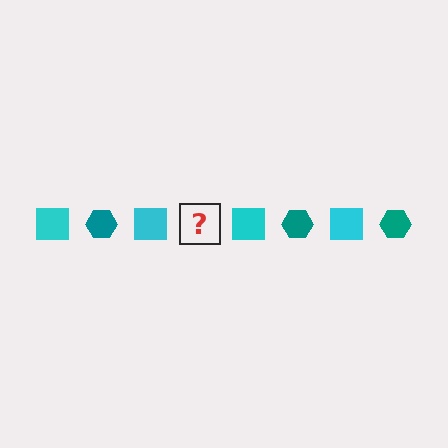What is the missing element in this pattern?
The missing element is a teal hexagon.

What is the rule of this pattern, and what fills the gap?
The rule is that the pattern alternates between cyan square and teal hexagon. The gap should be filled with a teal hexagon.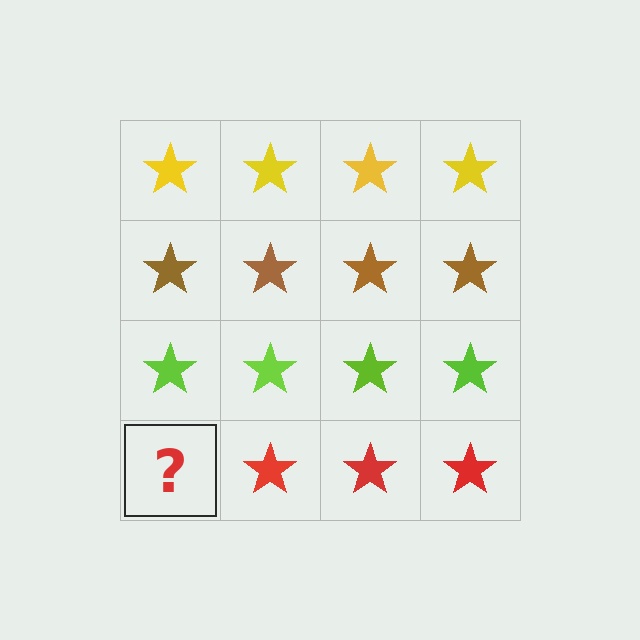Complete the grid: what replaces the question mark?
The question mark should be replaced with a red star.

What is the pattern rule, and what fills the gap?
The rule is that each row has a consistent color. The gap should be filled with a red star.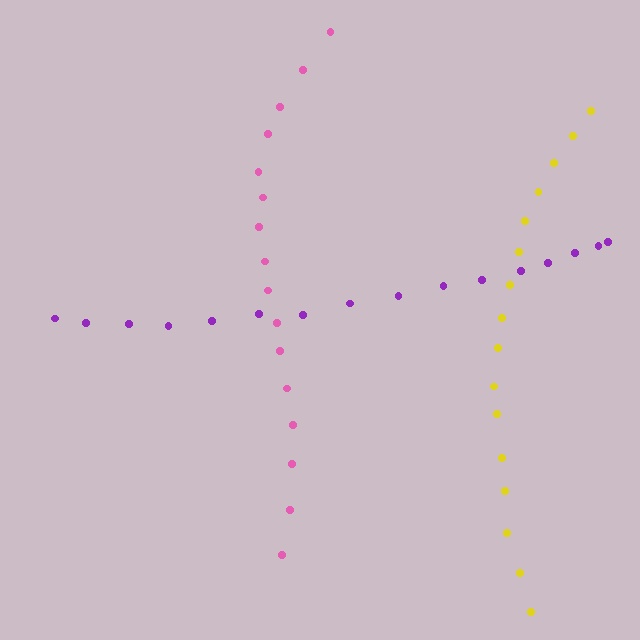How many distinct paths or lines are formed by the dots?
There are 3 distinct paths.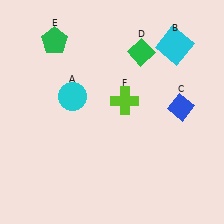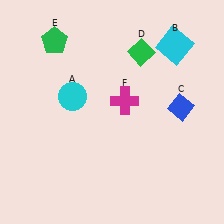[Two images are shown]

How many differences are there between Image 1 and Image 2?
There is 1 difference between the two images.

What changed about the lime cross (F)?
In Image 1, F is lime. In Image 2, it changed to magenta.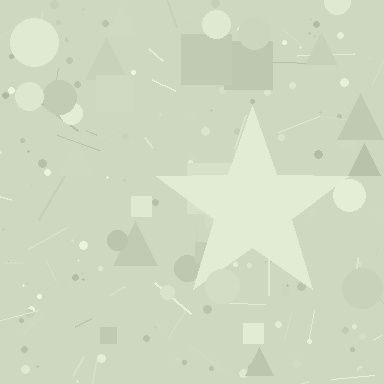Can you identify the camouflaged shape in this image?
The camouflaged shape is a star.